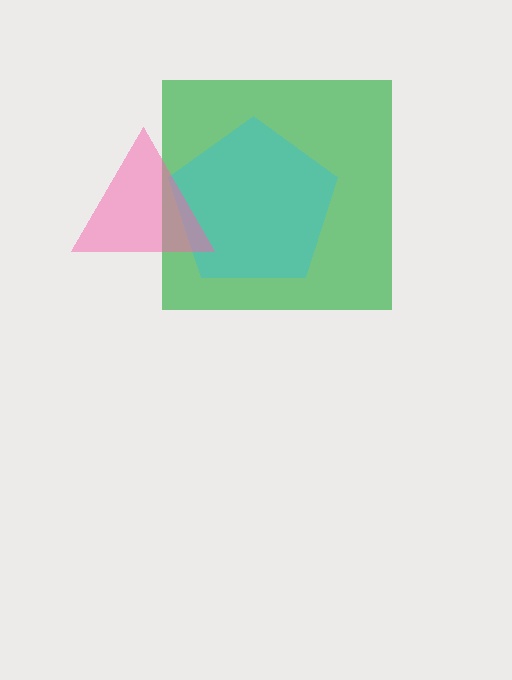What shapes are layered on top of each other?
The layered shapes are: a green square, a cyan pentagon, a pink triangle.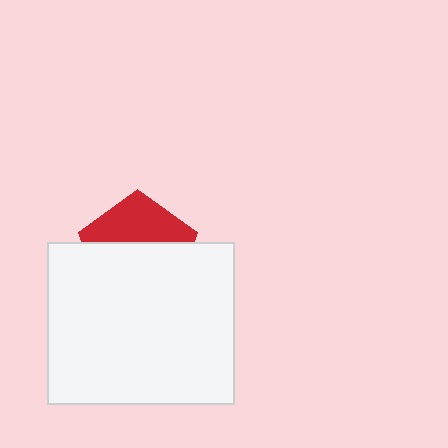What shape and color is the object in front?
The object in front is a white rectangle.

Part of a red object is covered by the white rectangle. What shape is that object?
It is a pentagon.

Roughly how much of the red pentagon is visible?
A small part of it is visible (roughly 39%).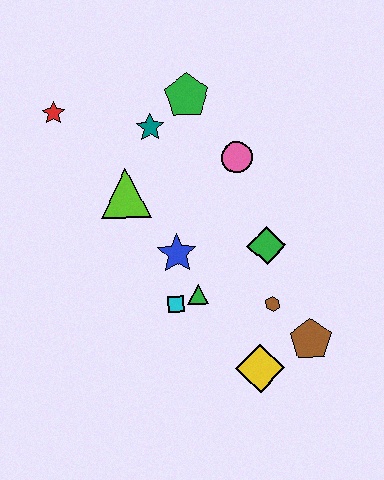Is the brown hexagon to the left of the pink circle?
No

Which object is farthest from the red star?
The brown pentagon is farthest from the red star.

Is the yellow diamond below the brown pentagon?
Yes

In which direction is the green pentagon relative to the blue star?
The green pentagon is above the blue star.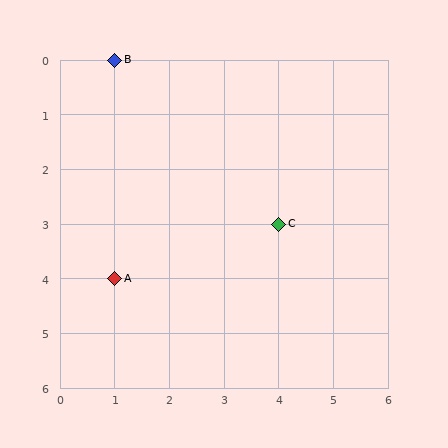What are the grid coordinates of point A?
Point A is at grid coordinates (1, 4).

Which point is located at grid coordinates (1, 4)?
Point A is at (1, 4).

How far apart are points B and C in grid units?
Points B and C are 3 columns and 3 rows apart (about 4.2 grid units diagonally).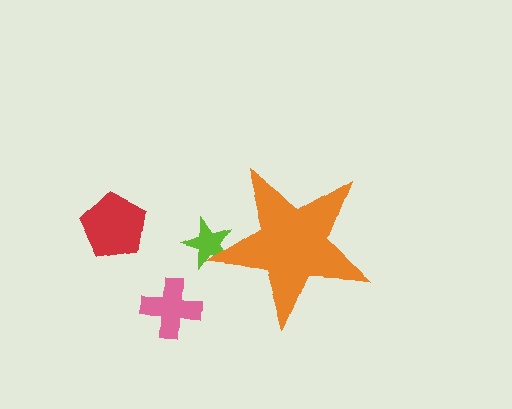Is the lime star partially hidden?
Yes, the lime star is partially hidden behind the orange star.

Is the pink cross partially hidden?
No, the pink cross is fully visible.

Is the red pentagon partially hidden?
No, the red pentagon is fully visible.